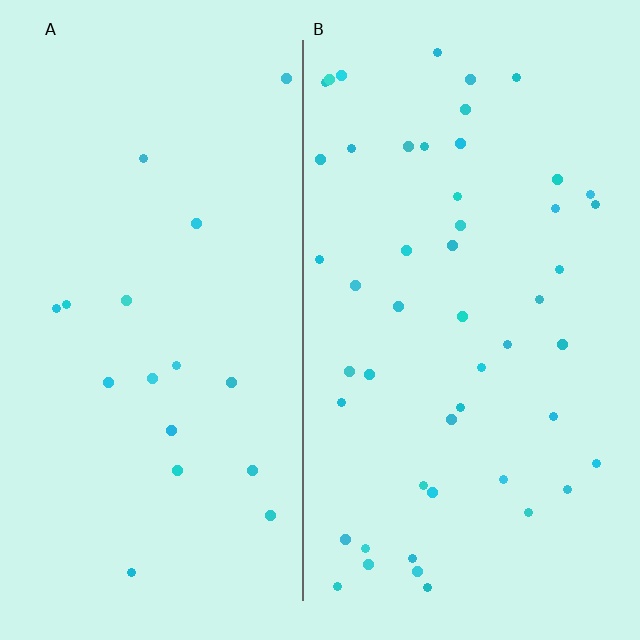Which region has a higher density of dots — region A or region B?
B (the right).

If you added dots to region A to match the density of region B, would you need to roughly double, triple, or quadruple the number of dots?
Approximately triple.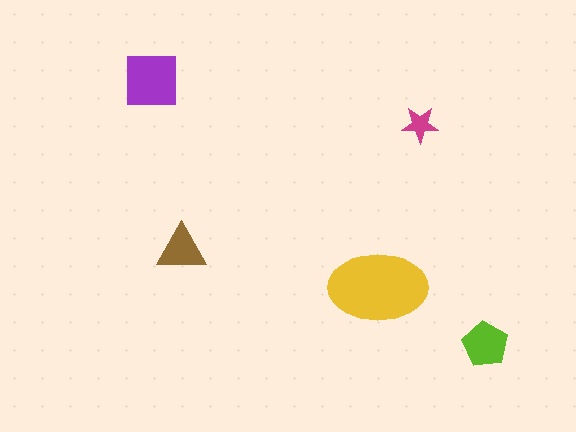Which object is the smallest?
The magenta star.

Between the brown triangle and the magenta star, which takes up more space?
The brown triangle.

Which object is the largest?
The yellow ellipse.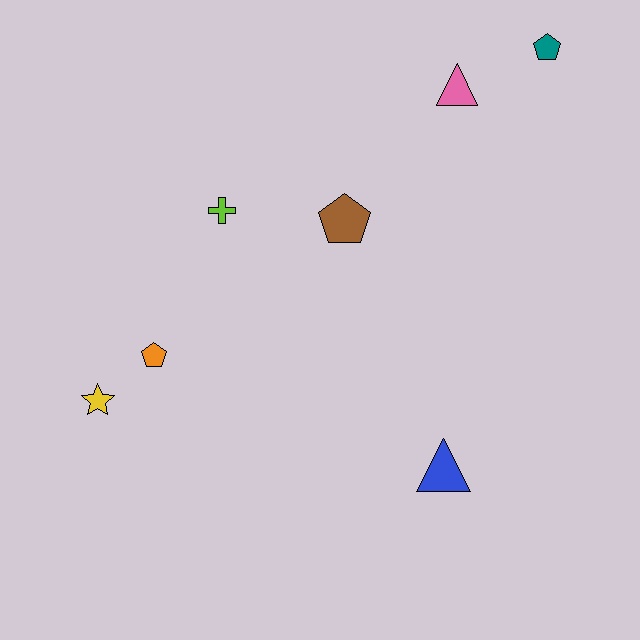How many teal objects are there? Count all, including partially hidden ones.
There is 1 teal object.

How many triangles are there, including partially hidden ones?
There are 2 triangles.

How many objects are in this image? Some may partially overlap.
There are 7 objects.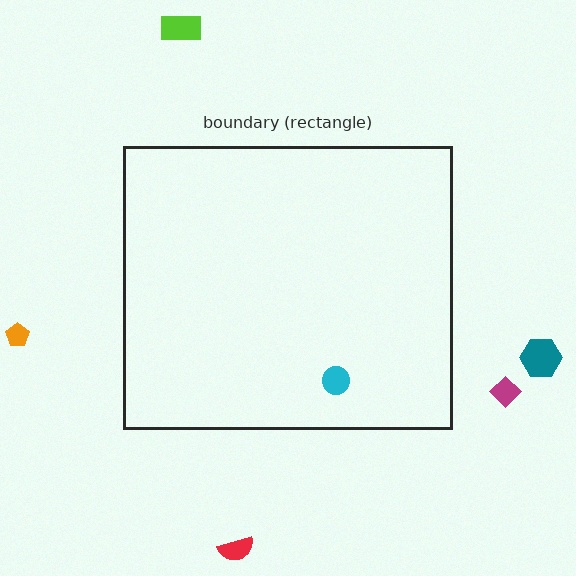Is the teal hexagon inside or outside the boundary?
Outside.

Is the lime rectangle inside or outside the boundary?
Outside.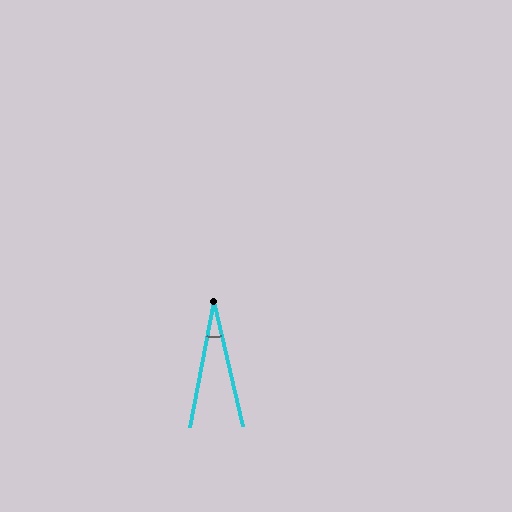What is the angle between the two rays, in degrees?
Approximately 24 degrees.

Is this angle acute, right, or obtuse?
It is acute.